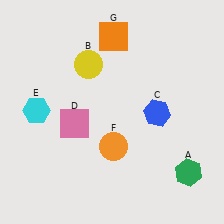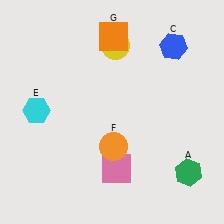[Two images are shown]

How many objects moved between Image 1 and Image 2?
3 objects moved between the two images.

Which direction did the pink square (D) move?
The pink square (D) moved down.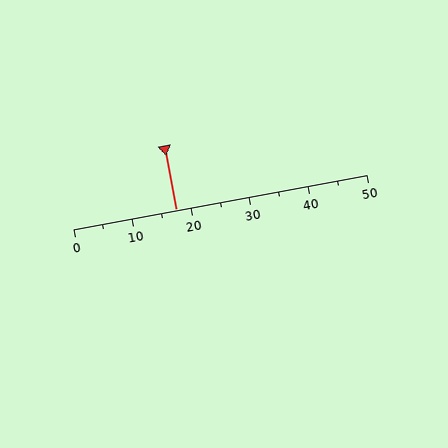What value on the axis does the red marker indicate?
The marker indicates approximately 17.5.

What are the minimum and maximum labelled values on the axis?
The axis runs from 0 to 50.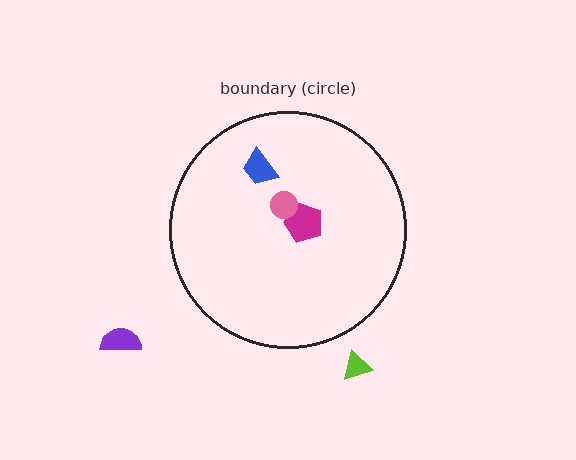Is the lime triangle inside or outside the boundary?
Outside.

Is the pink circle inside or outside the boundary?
Inside.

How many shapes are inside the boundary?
3 inside, 2 outside.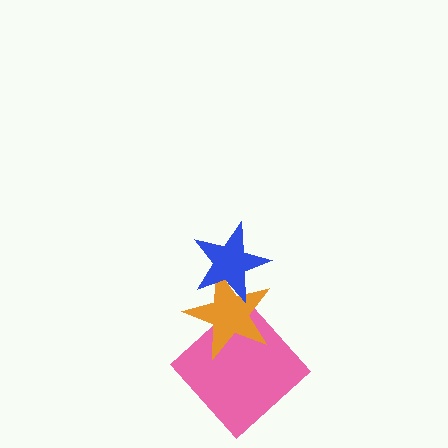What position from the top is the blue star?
The blue star is 1st from the top.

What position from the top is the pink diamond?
The pink diamond is 3rd from the top.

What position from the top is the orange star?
The orange star is 2nd from the top.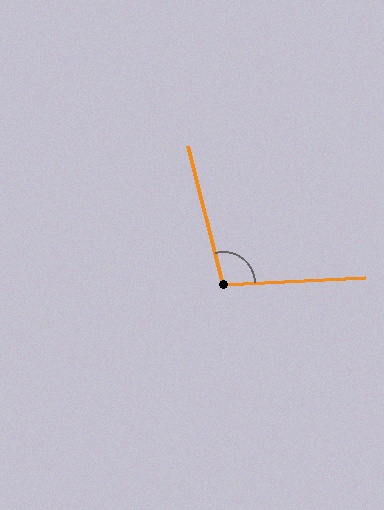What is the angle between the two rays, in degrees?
Approximately 102 degrees.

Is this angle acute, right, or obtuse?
It is obtuse.